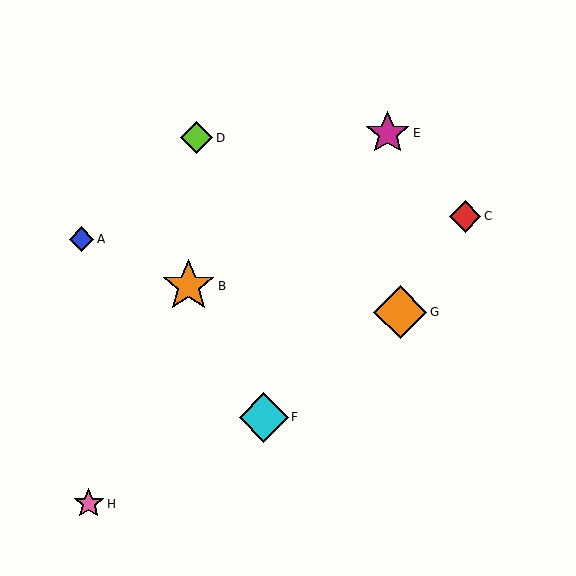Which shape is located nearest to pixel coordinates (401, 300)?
The orange diamond (labeled G) at (400, 312) is nearest to that location.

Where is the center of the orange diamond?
The center of the orange diamond is at (400, 312).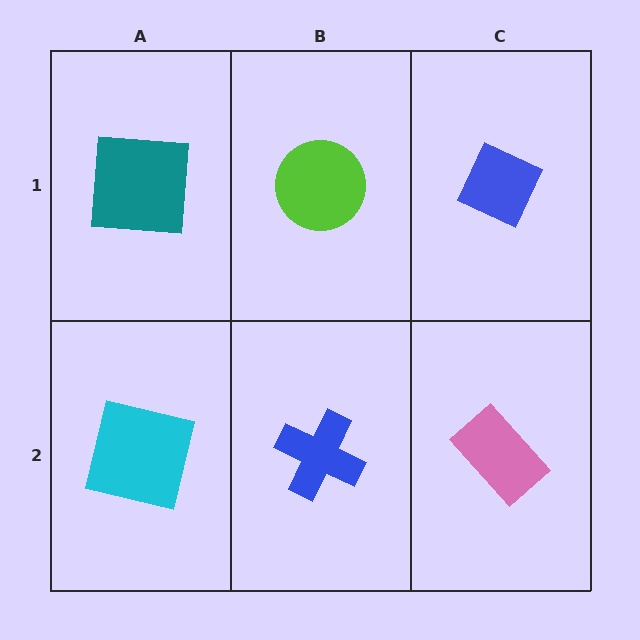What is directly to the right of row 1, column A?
A lime circle.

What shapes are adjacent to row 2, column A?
A teal square (row 1, column A), a blue cross (row 2, column B).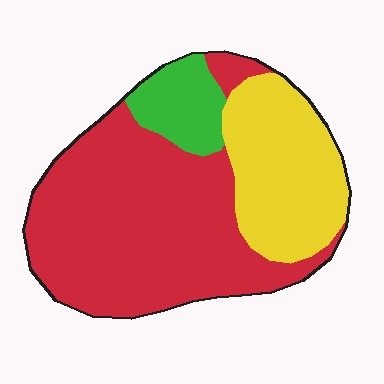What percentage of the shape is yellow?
Yellow takes up between a quarter and a half of the shape.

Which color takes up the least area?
Green, at roughly 10%.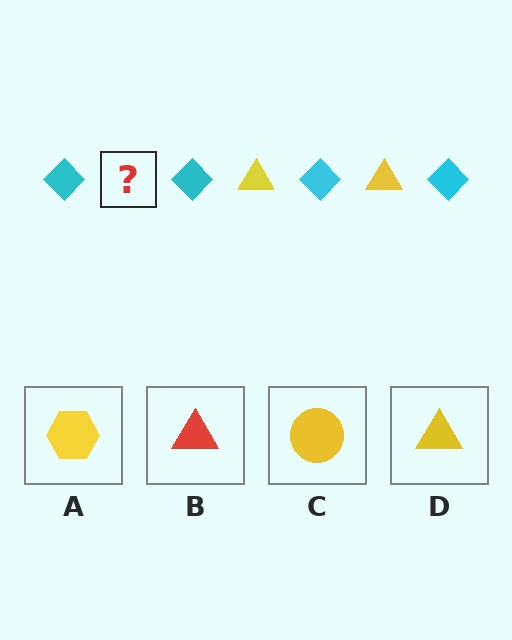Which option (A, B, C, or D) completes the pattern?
D.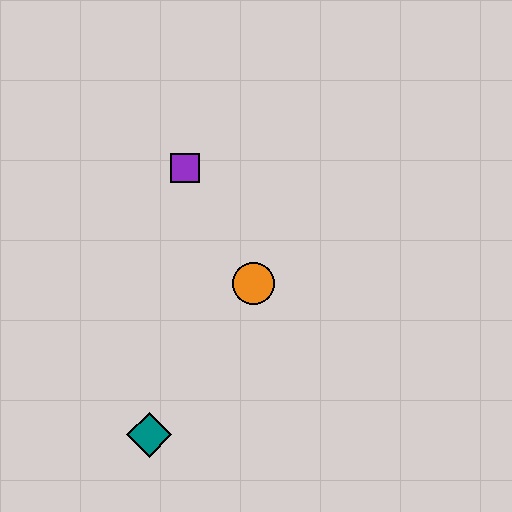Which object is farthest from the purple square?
The teal diamond is farthest from the purple square.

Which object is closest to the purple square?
The orange circle is closest to the purple square.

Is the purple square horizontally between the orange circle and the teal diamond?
Yes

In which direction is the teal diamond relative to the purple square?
The teal diamond is below the purple square.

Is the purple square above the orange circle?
Yes